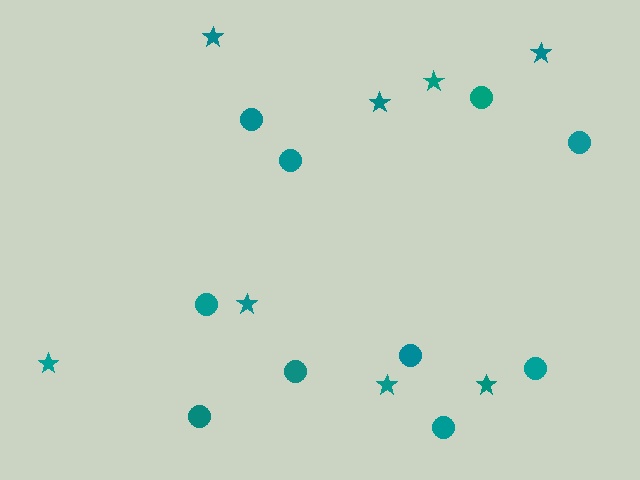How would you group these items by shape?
There are 2 groups: one group of circles (10) and one group of stars (8).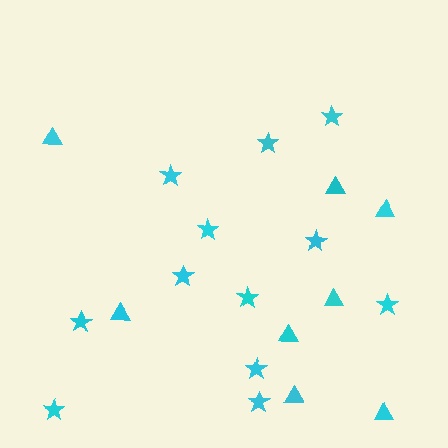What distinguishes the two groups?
There are 2 groups: one group of stars (12) and one group of triangles (8).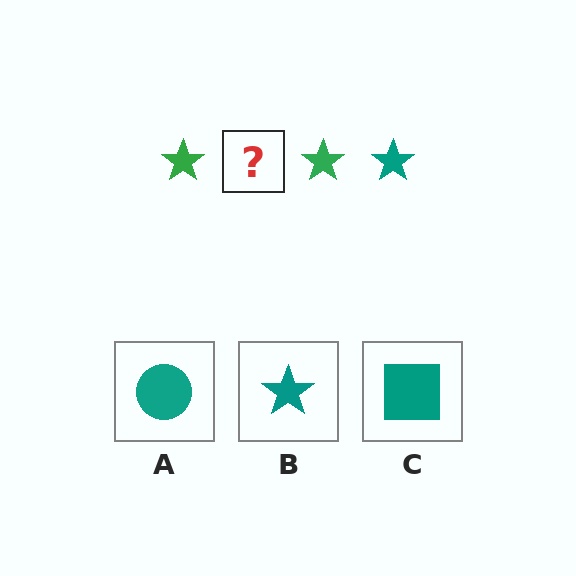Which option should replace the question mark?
Option B.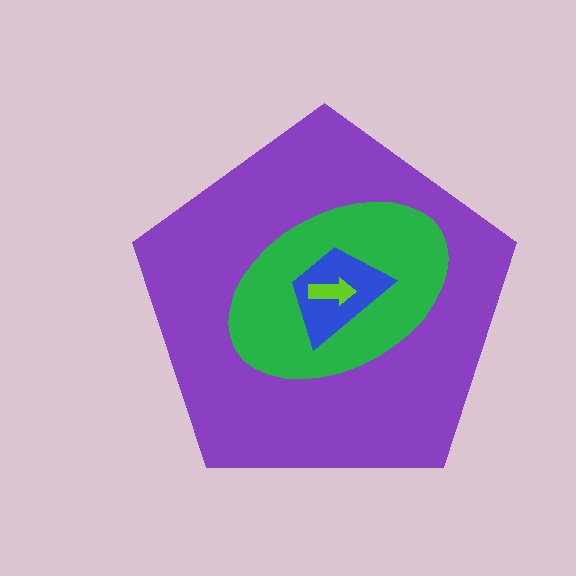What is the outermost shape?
The purple pentagon.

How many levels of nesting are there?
4.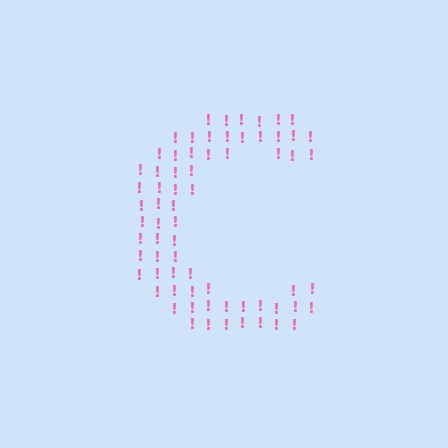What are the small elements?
The small elements are exclamation marks.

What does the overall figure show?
The overall figure shows the letter C.